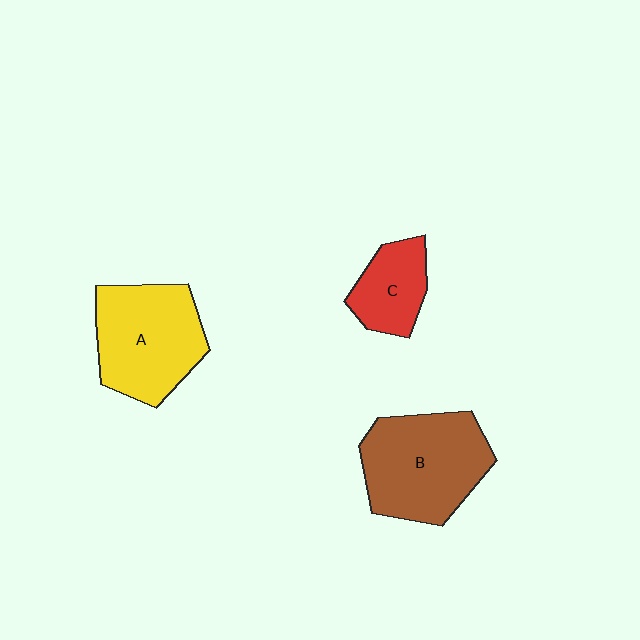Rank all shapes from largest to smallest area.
From largest to smallest: B (brown), A (yellow), C (red).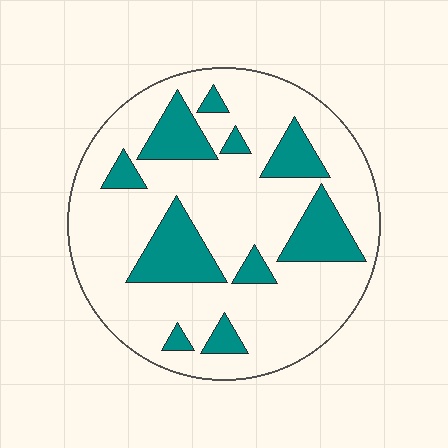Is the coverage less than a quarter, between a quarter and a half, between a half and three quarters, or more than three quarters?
Less than a quarter.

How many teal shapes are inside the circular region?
10.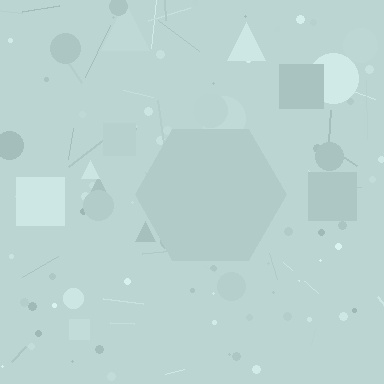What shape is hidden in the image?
A hexagon is hidden in the image.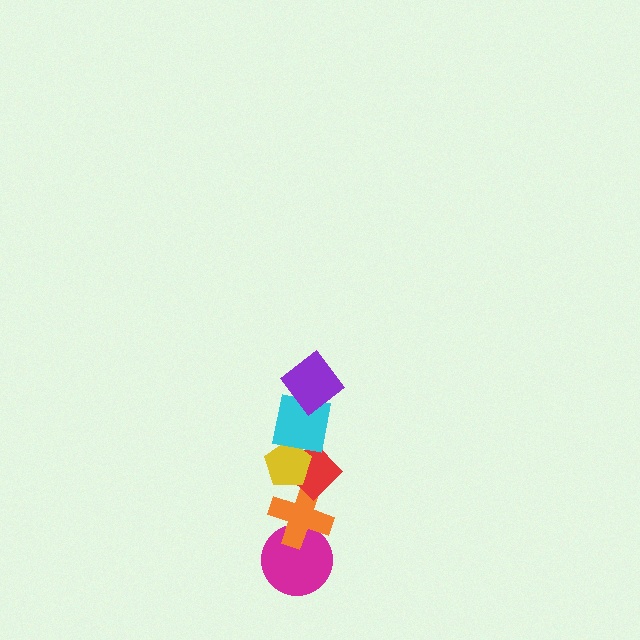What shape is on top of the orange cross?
The red diamond is on top of the orange cross.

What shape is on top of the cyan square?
The purple diamond is on top of the cyan square.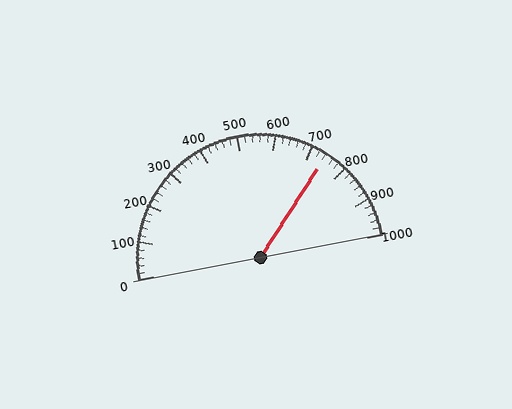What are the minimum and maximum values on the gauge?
The gauge ranges from 0 to 1000.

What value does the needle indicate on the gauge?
The needle indicates approximately 740.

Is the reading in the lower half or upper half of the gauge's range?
The reading is in the upper half of the range (0 to 1000).